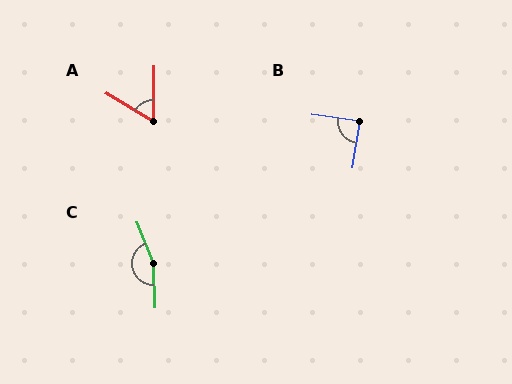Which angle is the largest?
C, at approximately 160 degrees.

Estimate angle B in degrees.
Approximately 89 degrees.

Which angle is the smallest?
A, at approximately 60 degrees.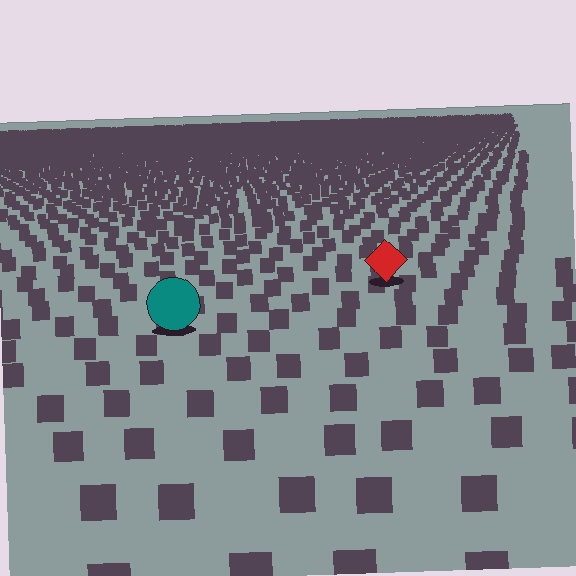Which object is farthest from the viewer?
The red diamond is farthest from the viewer. It appears smaller and the ground texture around it is denser.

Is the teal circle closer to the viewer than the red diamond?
Yes. The teal circle is closer — you can tell from the texture gradient: the ground texture is coarser near it.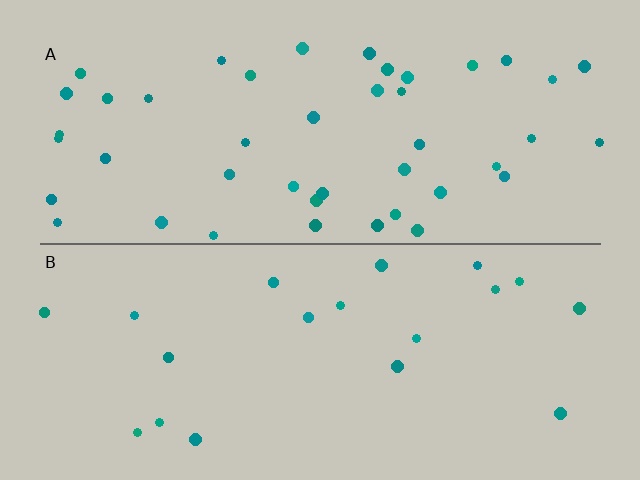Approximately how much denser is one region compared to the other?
Approximately 2.3× — region A over region B.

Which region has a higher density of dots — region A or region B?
A (the top).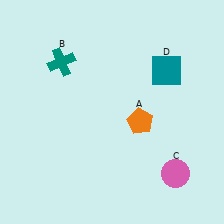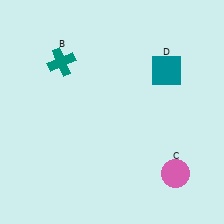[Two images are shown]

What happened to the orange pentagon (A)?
The orange pentagon (A) was removed in Image 2. It was in the bottom-right area of Image 1.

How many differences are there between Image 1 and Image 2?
There is 1 difference between the two images.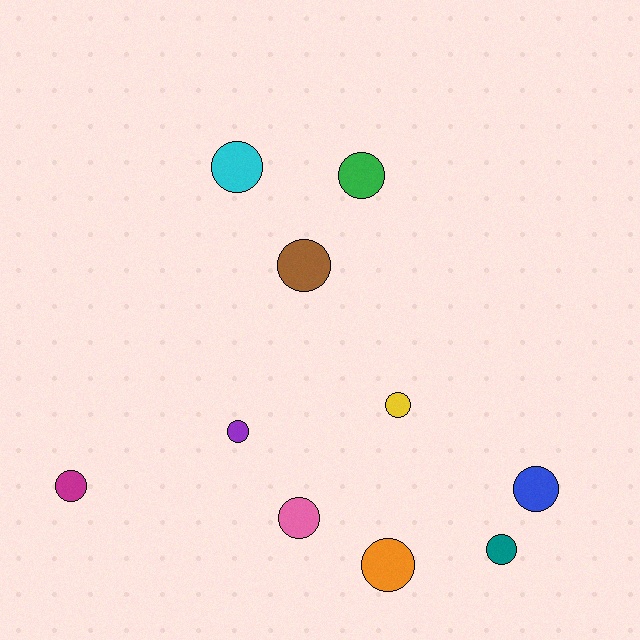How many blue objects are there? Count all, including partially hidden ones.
There is 1 blue object.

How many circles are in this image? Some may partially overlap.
There are 10 circles.